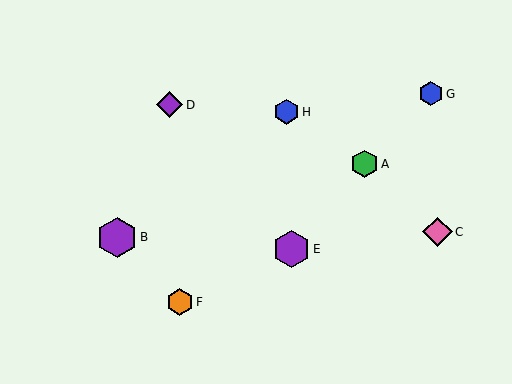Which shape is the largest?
The purple hexagon (labeled B) is the largest.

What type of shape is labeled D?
Shape D is a purple diamond.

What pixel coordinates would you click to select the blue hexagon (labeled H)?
Click at (286, 112) to select the blue hexagon H.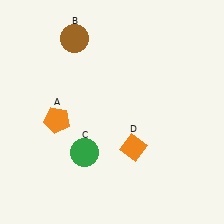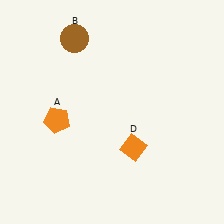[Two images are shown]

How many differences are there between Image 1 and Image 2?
There is 1 difference between the two images.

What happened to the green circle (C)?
The green circle (C) was removed in Image 2. It was in the bottom-left area of Image 1.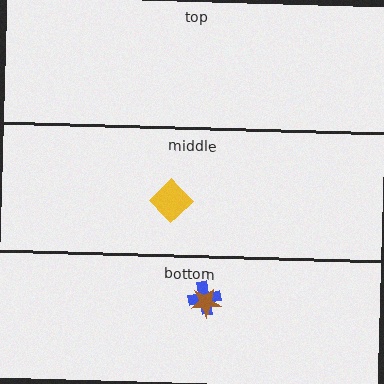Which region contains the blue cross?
The bottom region.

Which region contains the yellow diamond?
The middle region.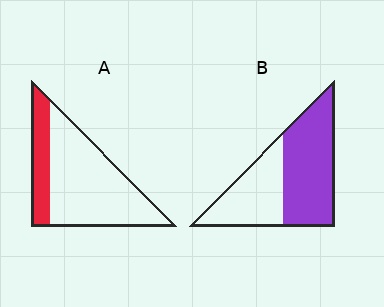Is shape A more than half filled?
No.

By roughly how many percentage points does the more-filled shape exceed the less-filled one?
By roughly 35 percentage points (B over A).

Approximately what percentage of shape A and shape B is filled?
A is approximately 25% and B is approximately 60%.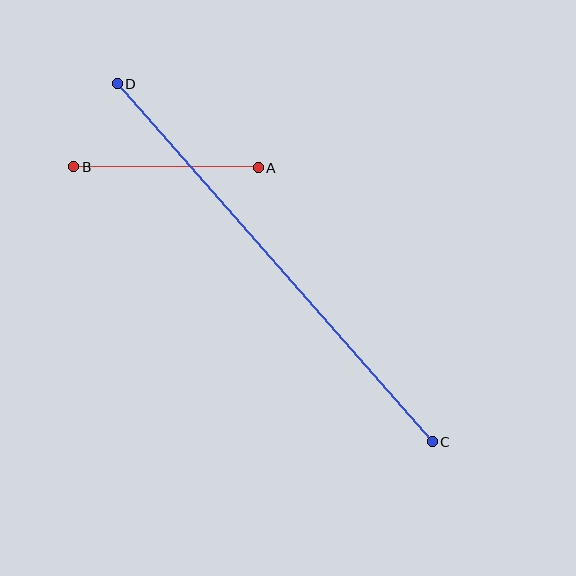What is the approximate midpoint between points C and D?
The midpoint is at approximately (275, 263) pixels.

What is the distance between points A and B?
The distance is approximately 185 pixels.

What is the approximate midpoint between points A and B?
The midpoint is at approximately (166, 167) pixels.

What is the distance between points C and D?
The distance is approximately 477 pixels.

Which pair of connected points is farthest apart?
Points C and D are farthest apart.